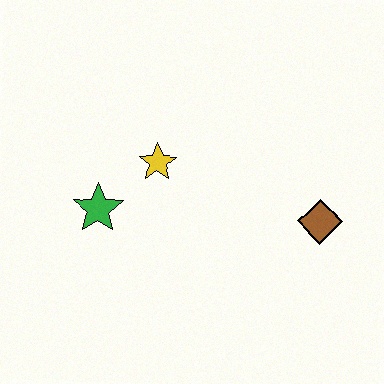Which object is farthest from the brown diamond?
The green star is farthest from the brown diamond.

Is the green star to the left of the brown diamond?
Yes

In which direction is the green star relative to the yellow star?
The green star is to the left of the yellow star.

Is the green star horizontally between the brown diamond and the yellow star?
No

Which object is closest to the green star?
The yellow star is closest to the green star.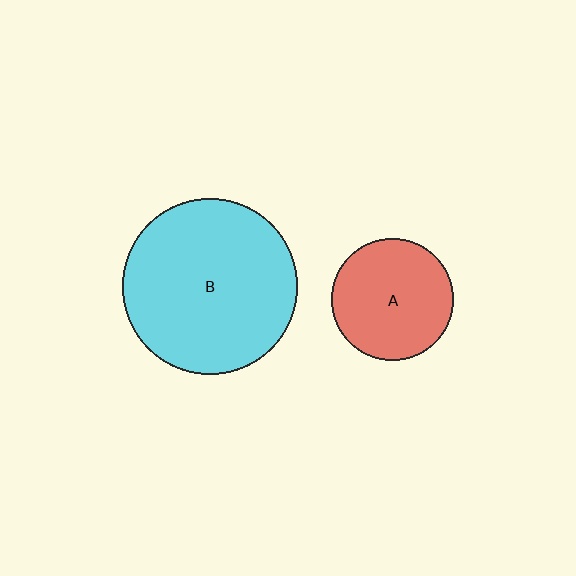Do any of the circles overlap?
No, none of the circles overlap.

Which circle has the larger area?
Circle B (cyan).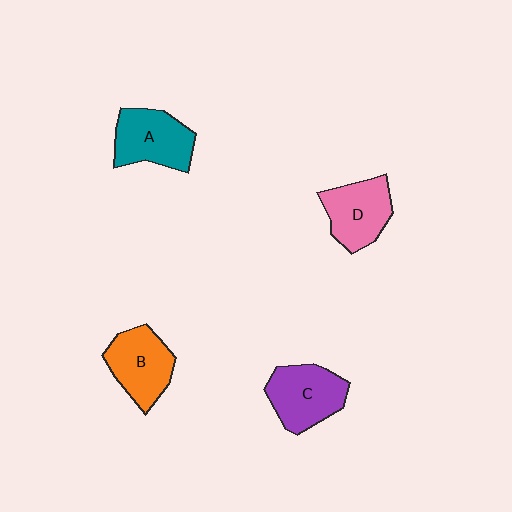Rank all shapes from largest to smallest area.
From largest to smallest: C (purple), A (teal), B (orange), D (pink).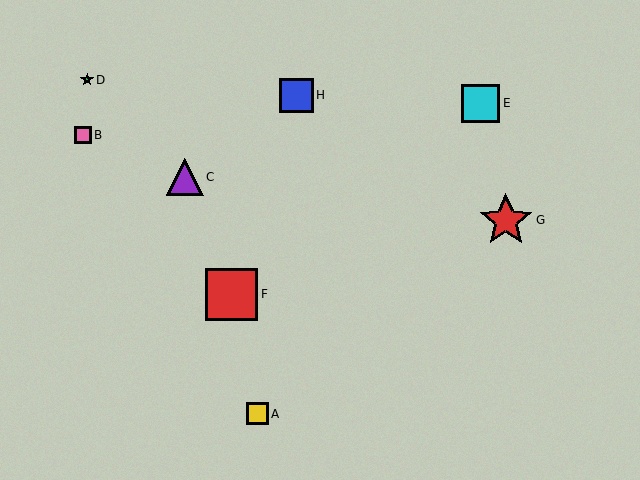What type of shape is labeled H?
Shape H is a blue square.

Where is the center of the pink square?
The center of the pink square is at (83, 135).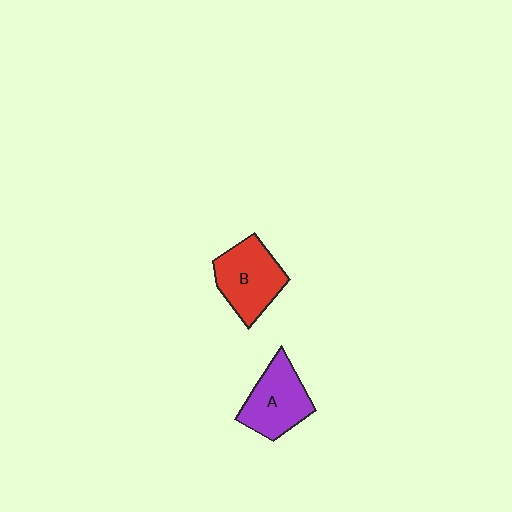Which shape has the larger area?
Shape B (red).